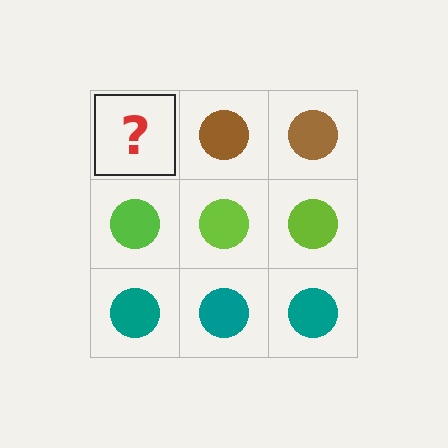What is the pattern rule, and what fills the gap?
The rule is that each row has a consistent color. The gap should be filled with a brown circle.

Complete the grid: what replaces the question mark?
The question mark should be replaced with a brown circle.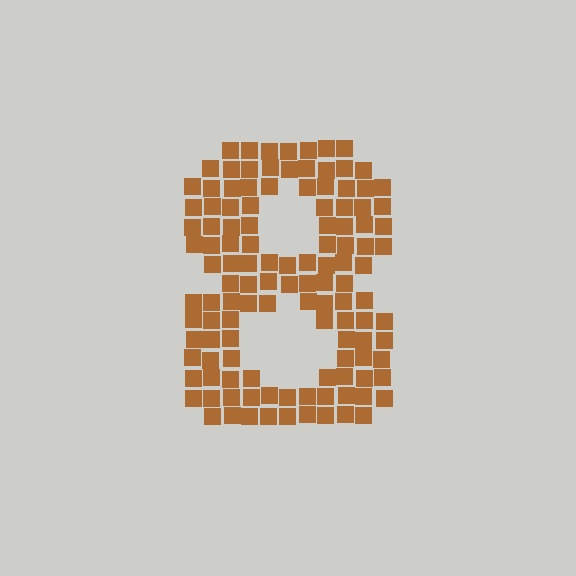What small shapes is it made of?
It is made of small squares.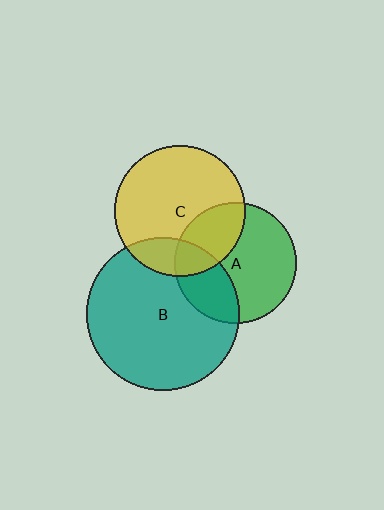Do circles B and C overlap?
Yes.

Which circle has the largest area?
Circle B (teal).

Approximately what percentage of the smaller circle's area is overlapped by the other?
Approximately 20%.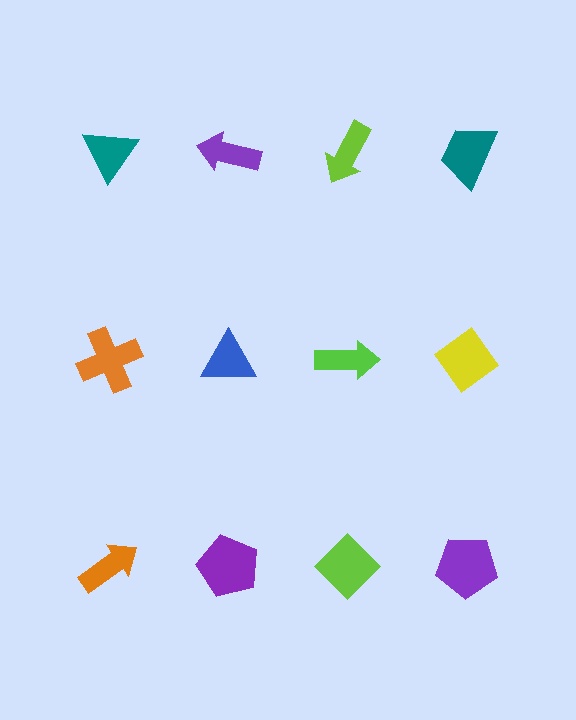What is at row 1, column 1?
A teal triangle.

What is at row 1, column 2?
A purple arrow.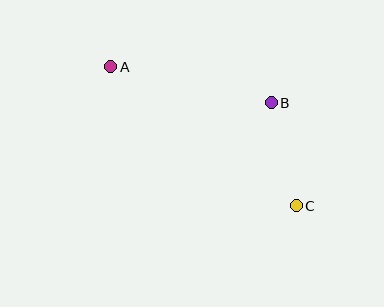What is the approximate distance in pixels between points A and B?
The distance between A and B is approximately 165 pixels.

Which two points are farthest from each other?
Points A and C are farthest from each other.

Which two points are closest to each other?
Points B and C are closest to each other.